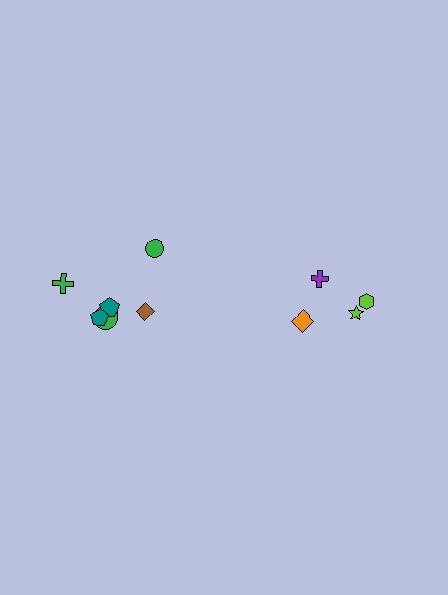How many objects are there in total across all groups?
There are 10 objects.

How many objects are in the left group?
There are 6 objects.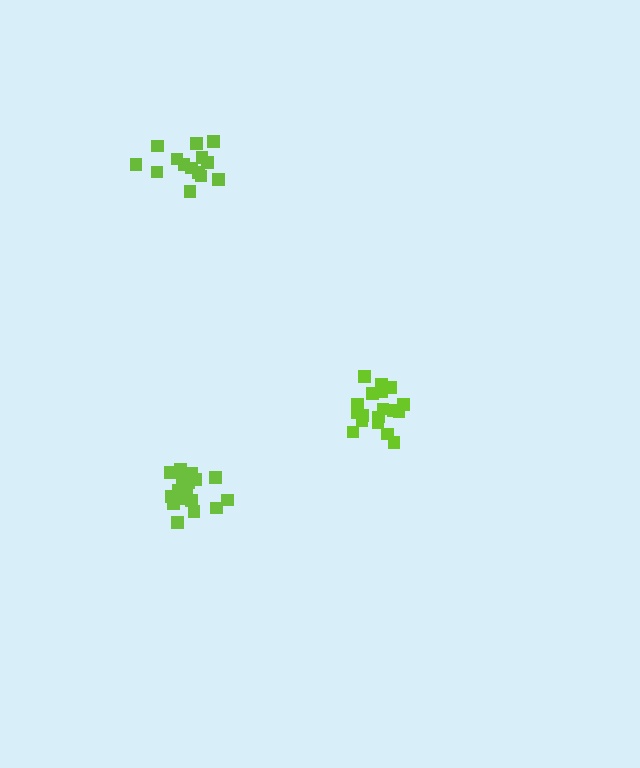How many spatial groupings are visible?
There are 3 spatial groupings.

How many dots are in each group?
Group 1: 18 dots, Group 2: 14 dots, Group 3: 17 dots (49 total).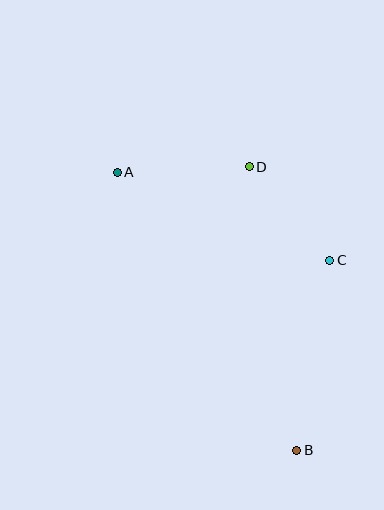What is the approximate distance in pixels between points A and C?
The distance between A and C is approximately 230 pixels.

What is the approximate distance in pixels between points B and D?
The distance between B and D is approximately 287 pixels.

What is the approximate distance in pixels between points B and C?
The distance between B and C is approximately 193 pixels.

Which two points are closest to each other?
Points C and D are closest to each other.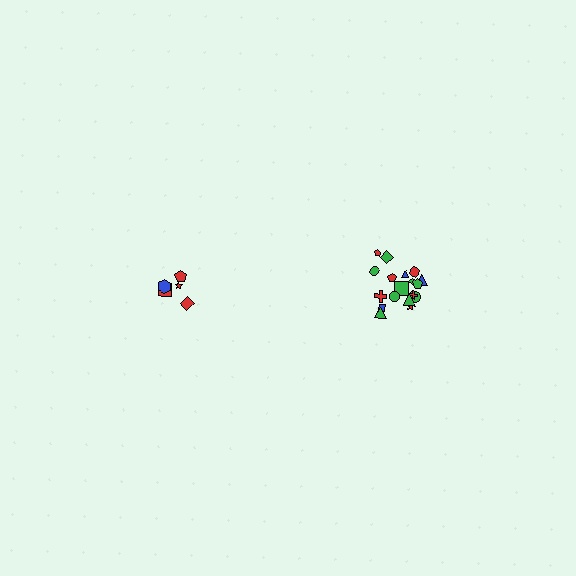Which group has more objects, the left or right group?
The right group.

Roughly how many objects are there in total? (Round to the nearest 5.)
Roughly 25 objects in total.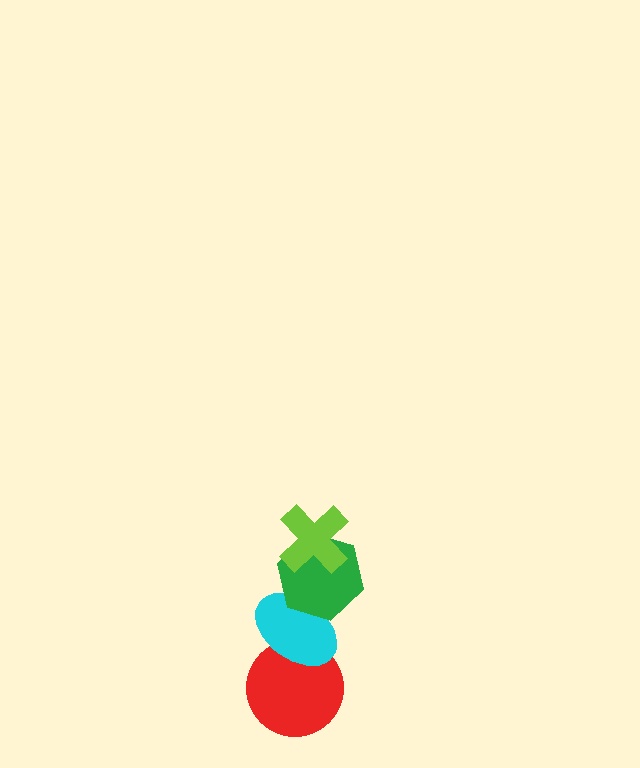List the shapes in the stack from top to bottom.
From top to bottom: the lime cross, the green hexagon, the cyan ellipse, the red circle.